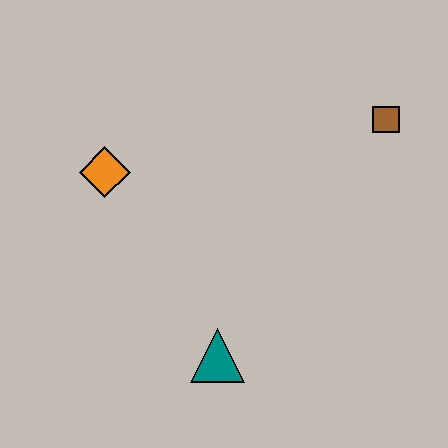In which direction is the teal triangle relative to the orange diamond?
The teal triangle is below the orange diamond.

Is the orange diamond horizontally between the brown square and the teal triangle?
No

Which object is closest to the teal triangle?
The orange diamond is closest to the teal triangle.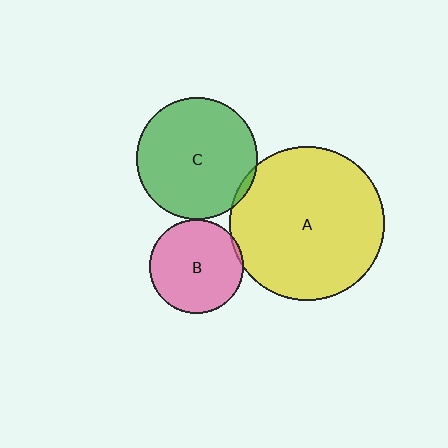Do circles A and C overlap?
Yes.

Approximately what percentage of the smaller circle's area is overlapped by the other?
Approximately 5%.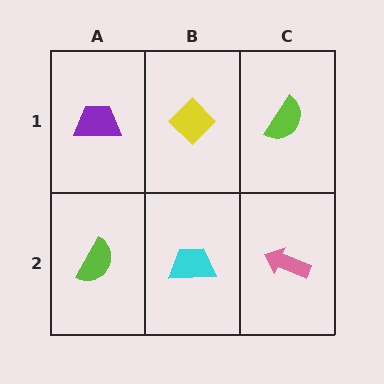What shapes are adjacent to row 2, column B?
A yellow diamond (row 1, column B), a lime semicircle (row 2, column A), a pink arrow (row 2, column C).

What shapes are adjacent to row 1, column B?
A cyan trapezoid (row 2, column B), a purple trapezoid (row 1, column A), a lime semicircle (row 1, column C).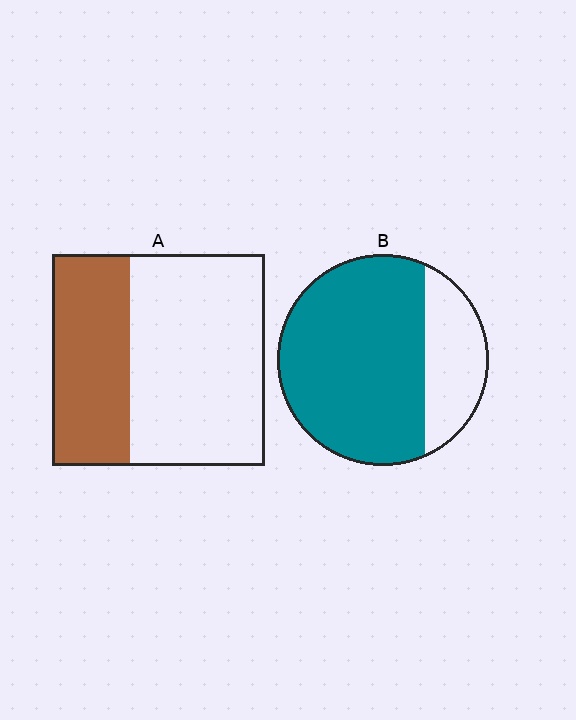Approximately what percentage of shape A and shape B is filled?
A is approximately 35% and B is approximately 75%.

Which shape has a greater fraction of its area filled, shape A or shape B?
Shape B.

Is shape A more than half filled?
No.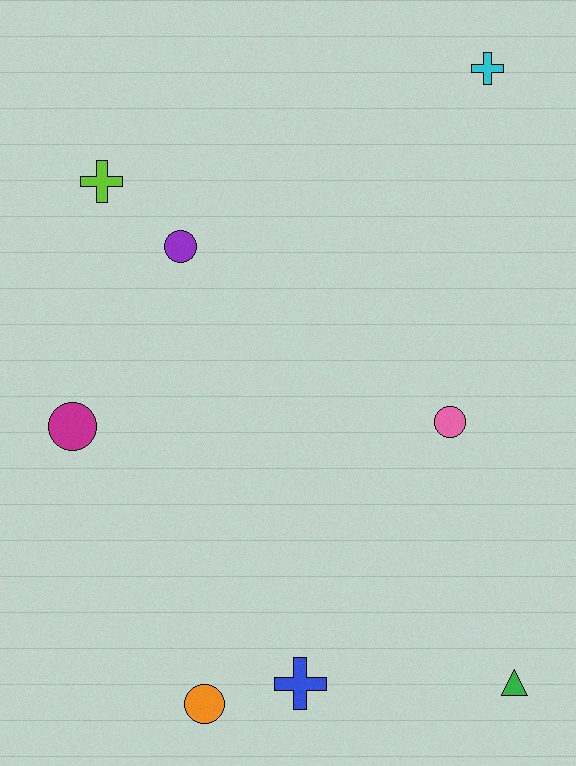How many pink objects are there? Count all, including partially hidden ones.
There is 1 pink object.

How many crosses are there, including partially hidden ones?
There are 3 crosses.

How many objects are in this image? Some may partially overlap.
There are 8 objects.